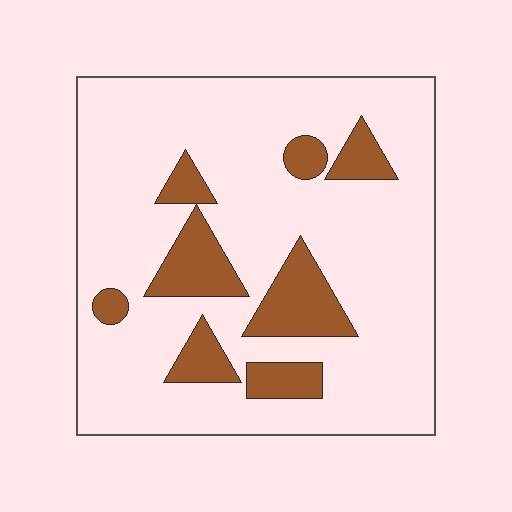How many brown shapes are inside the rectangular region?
8.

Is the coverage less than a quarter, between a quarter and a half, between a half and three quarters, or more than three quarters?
Less than a quarter.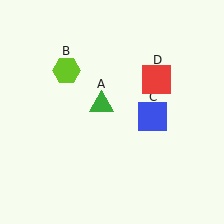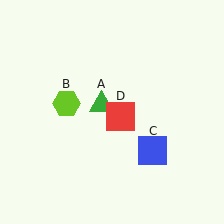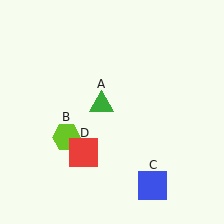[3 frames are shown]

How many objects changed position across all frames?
3 objects changed position: lime hexagon (object B), blue square (object C), red square (object D).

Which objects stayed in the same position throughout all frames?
Green triangle (object A) remained stationary.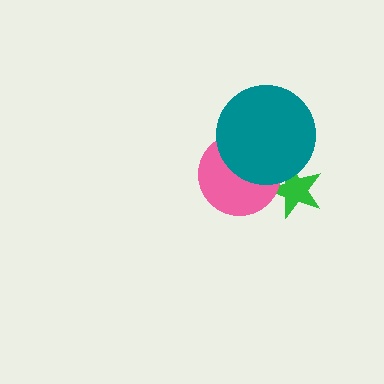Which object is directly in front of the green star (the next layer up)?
The pink circle is directly in front of the green star.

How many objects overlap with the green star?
2 objects overlap with the green star.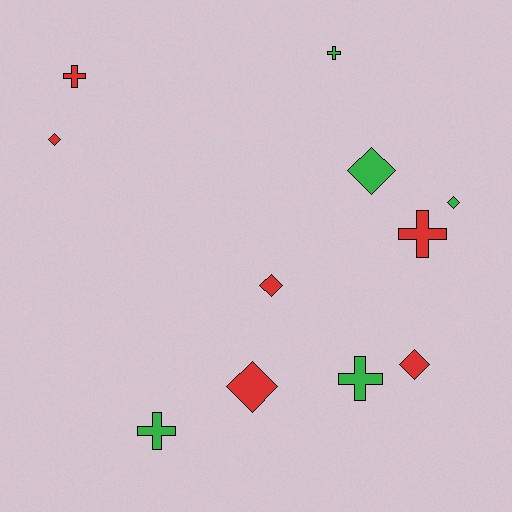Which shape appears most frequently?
Diamond, with 6 objects.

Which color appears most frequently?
Red, with 6 objects.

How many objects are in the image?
There are 11 objects.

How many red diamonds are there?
There are 4 red diamonds.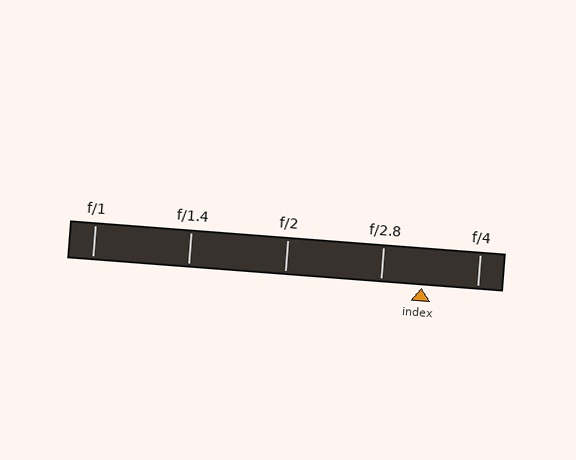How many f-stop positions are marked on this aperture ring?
There are 5 f-stop positions marked.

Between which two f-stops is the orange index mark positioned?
The index mark is between f/2.8 and f/4.